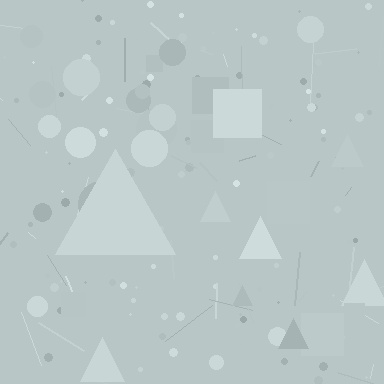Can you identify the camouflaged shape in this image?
The camouflaged shape is a triangle.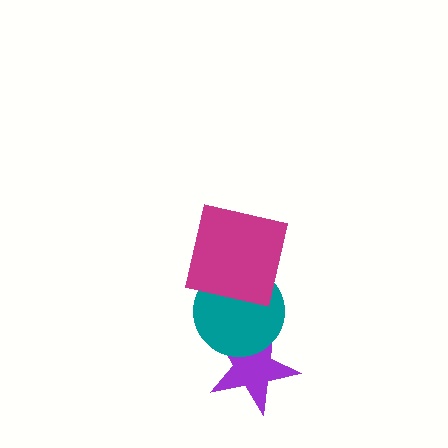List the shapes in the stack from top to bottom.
From top to bottom: the magenta square, the teal circle, the purple star.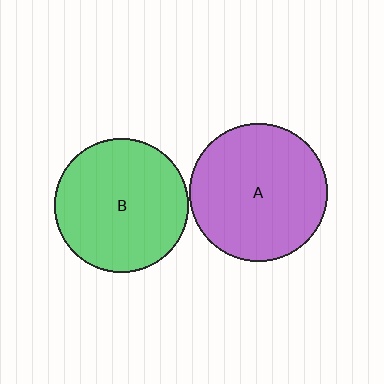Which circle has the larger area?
Circle A (purple).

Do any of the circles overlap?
No, none of the circles overlap.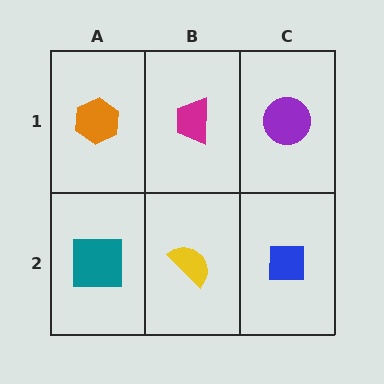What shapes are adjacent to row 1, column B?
A yellow semicircle (row 2, column B), an orange hexagon (row 1, column A), a purple circle (row 1, column C).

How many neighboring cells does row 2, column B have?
3.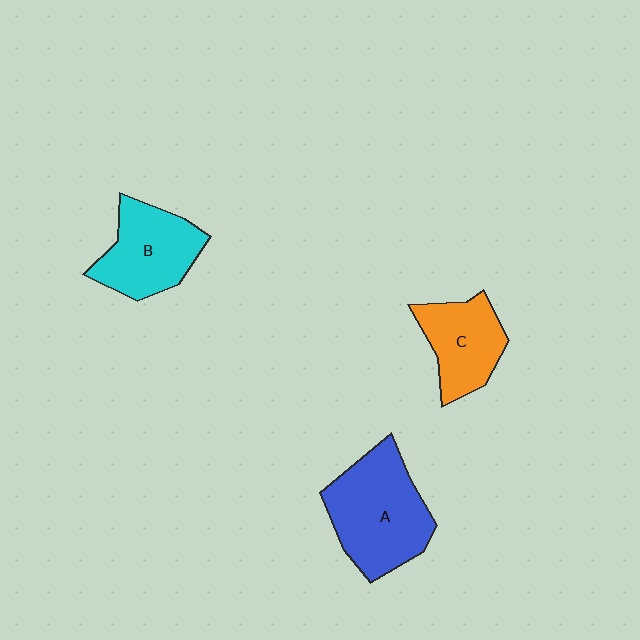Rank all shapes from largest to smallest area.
From largest to smallest: A (blue), B (cyan), C (orange).